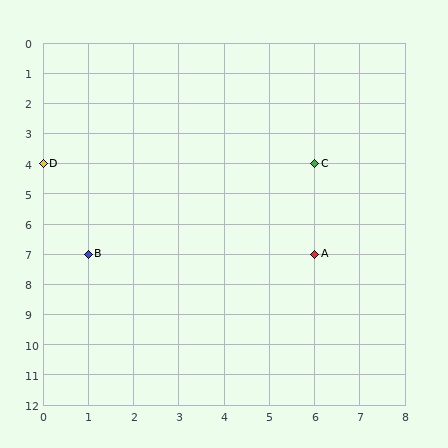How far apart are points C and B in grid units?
Points C and B are 5 columns and 3 rows apart (about 5.8 grid units diagonally).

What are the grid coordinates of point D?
Point D is at grid coordinates (0, 4).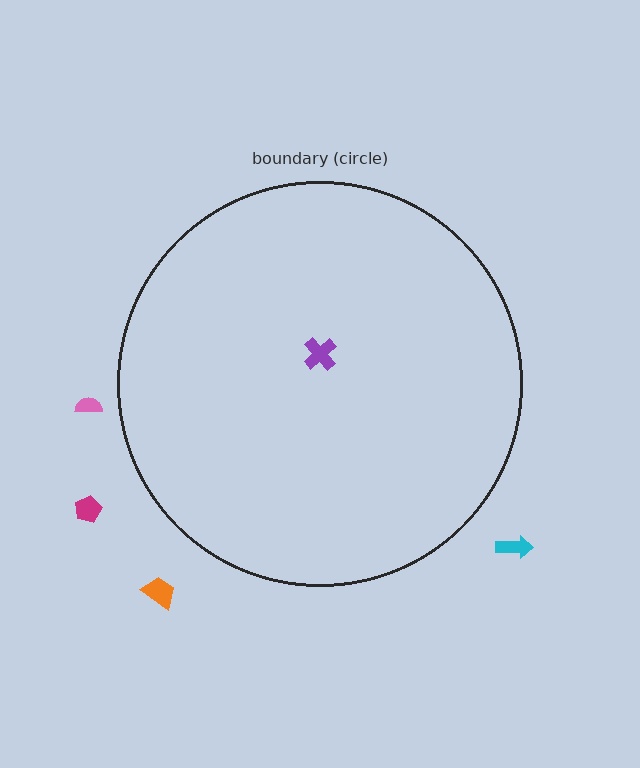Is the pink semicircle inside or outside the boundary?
Outside.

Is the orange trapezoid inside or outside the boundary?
Outside.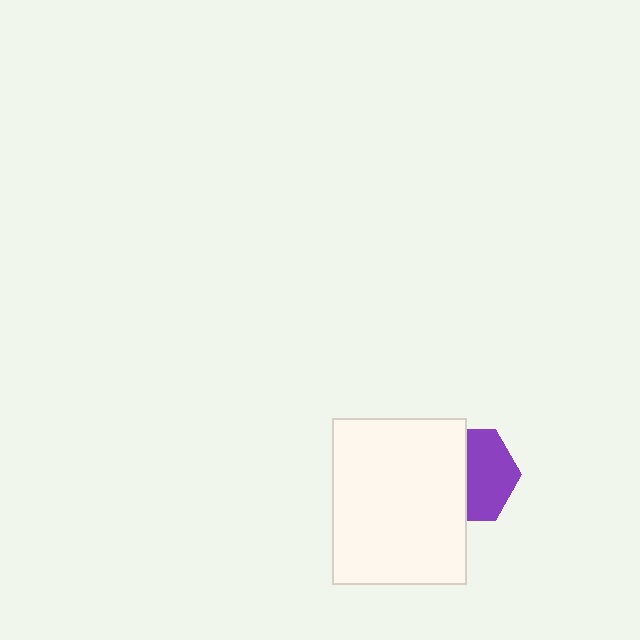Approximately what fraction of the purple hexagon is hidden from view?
Roughly 47% of the purple hexagon is hidden behind the white rectangle.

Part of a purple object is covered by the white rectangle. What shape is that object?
It is a hexagon.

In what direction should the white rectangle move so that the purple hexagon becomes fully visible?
The white rectangle should move left. That is the shortest direction to clear the overlap and leave the purple hexagon fully visible.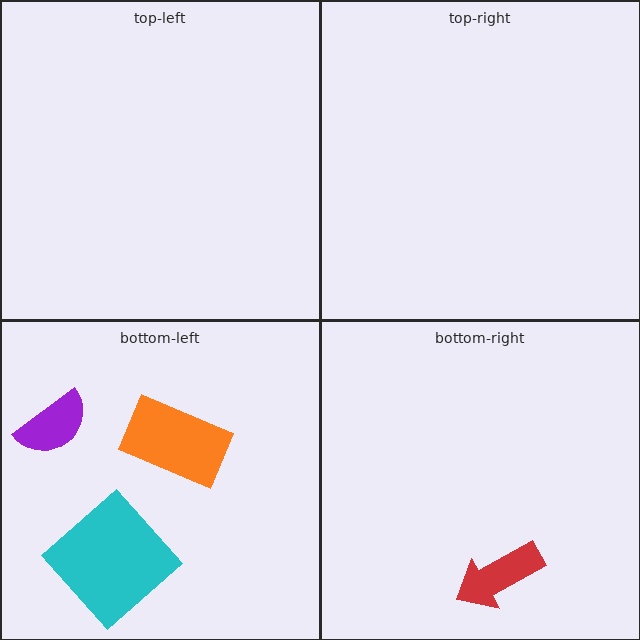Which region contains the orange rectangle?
The bottom-left region.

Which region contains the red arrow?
The bottom-right region.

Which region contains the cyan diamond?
The bottom-left region.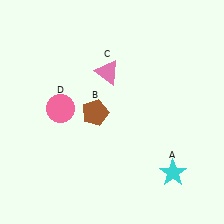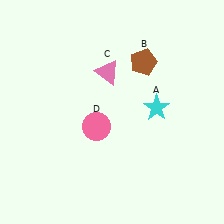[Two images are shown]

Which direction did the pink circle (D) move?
The pink circle (D) moved right.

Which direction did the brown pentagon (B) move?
The brown pentagon (B) moved up.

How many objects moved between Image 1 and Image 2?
3 objects moved between the two images.